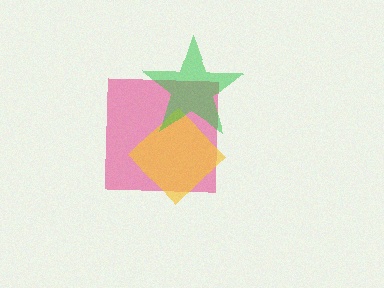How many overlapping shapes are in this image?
There are 3 overlapping shapes in the image.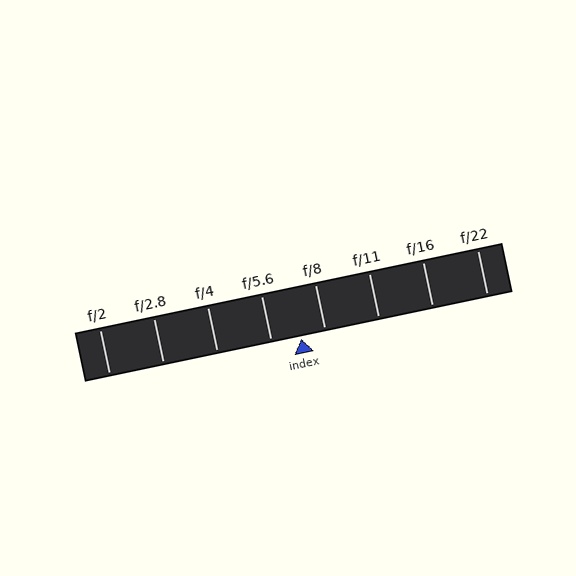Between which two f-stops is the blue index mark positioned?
The index mark is between f/5.6 and f/8.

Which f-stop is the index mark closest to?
The index mark is closest to f/8.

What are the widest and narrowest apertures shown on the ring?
The widest aperture shown is f/2 and the narrowest is f/22.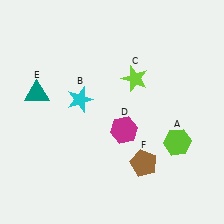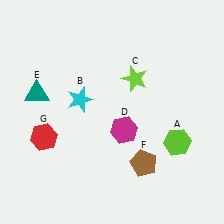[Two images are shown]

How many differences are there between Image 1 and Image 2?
There is 1 difference between the two images.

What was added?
A red hexagon (G) was added in Image 2.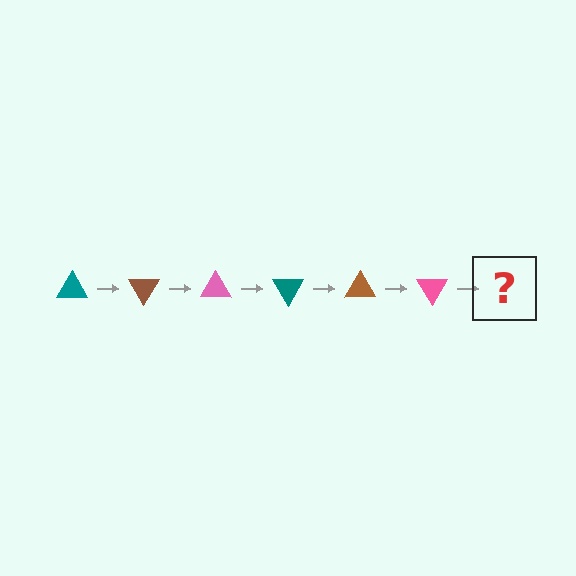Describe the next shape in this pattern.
It should be a teal triangle, rotated 360 degrees from the start.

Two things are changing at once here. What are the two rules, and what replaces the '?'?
The two rules are that it rotates 60 degrees each step and the color cycles through teal, brown, and pink. The '?' should be a teal triangle, rotated 360 degrees from the start.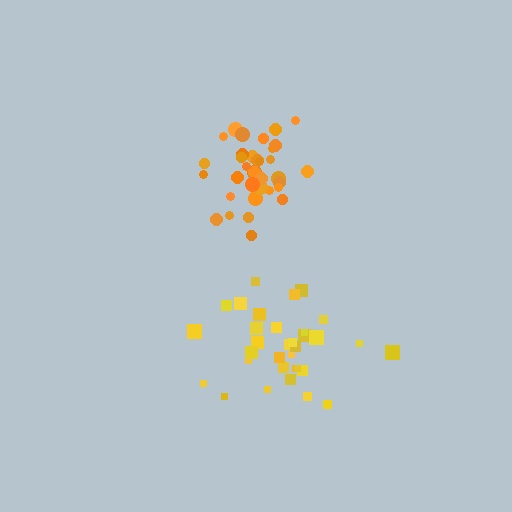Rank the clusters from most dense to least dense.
orange, yellow.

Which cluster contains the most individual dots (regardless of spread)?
Orange (35).